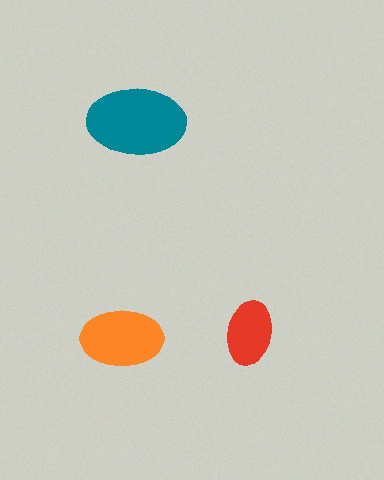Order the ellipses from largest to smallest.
the teal one, the orange one, the red one.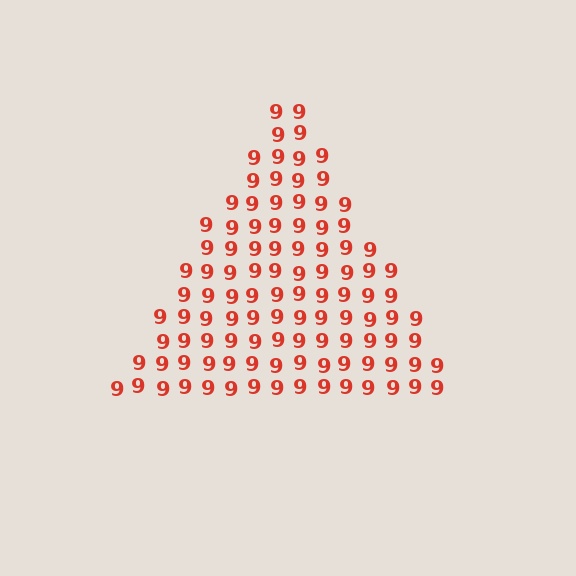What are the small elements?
The small elements are digit 9's.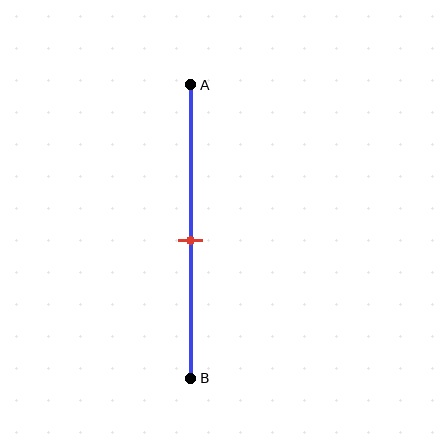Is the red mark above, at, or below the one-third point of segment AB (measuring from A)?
The red mark is below the one-third point of segment AB.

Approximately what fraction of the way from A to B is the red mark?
The red mark is approximately 55% of the way from A to B.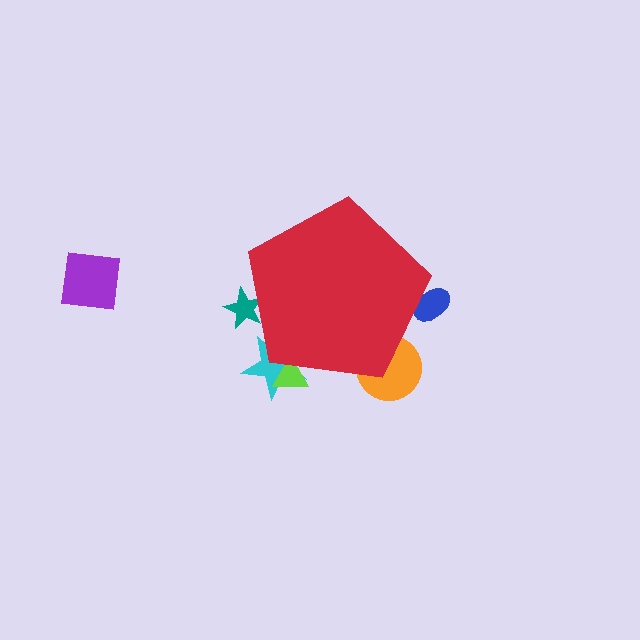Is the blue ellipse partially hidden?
Yes, the blue ellipse is partially hidden behind the red pentagon.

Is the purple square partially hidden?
No, the purple square is fully visible.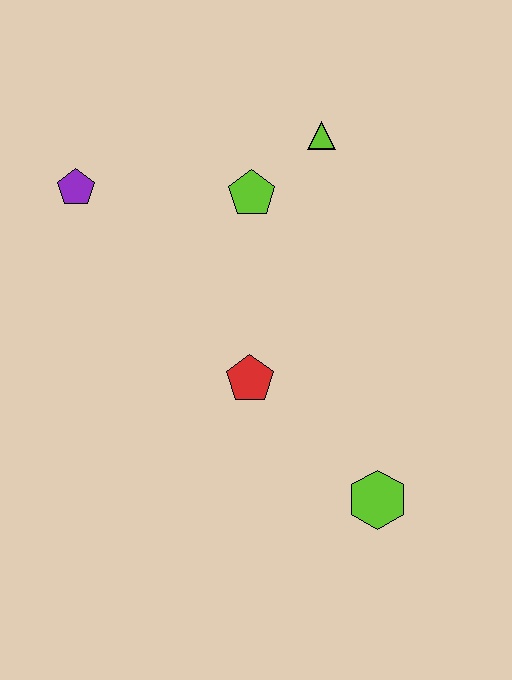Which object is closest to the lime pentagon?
The lime triangle is closest to the lime pentagon.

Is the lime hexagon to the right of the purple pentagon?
Yes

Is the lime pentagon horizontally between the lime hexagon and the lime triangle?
No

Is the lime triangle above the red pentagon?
Yes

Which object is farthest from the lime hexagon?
The purple pentagon is farthest from the lime hexagon.